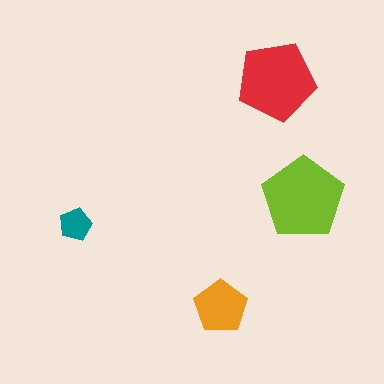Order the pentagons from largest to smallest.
the lime one, the red one, the orange one, the teal one.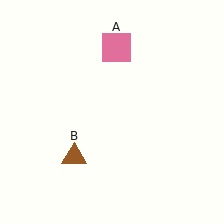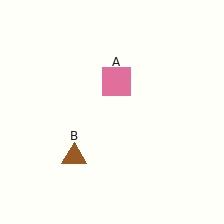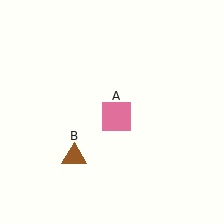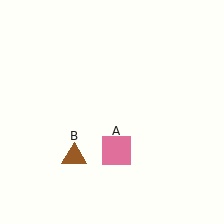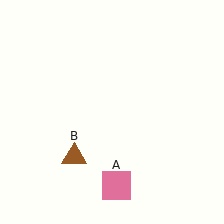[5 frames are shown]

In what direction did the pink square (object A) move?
The pink square (object A) moved down.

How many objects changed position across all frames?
1 object changed position: pink square (object A).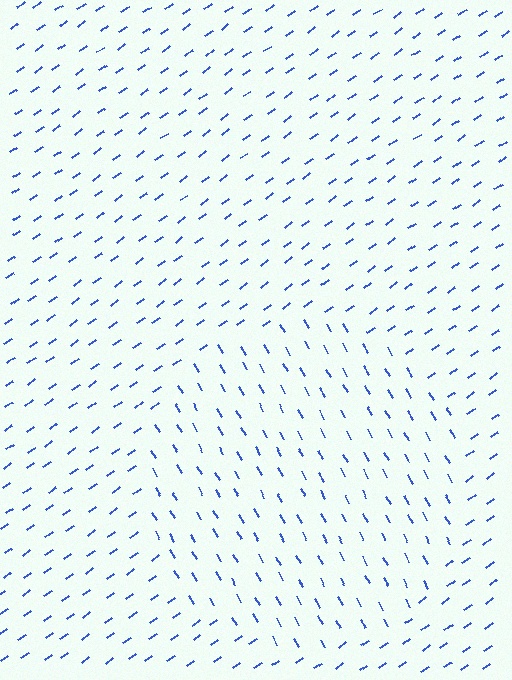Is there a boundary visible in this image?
Yes, there is a texture boundary formed by a change in line orientation.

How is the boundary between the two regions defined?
The boundary is defined purely by a change in line orientation (approximately 85 degrees difference). All lines are the same color and thickness.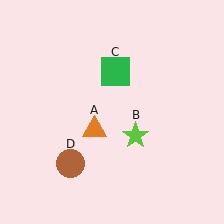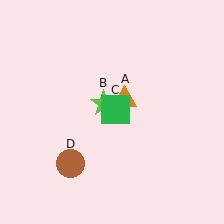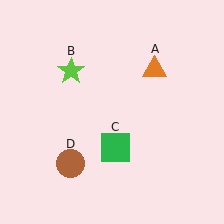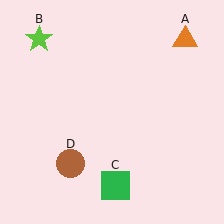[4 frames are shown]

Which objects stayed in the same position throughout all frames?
Brown circle (object D) remained stationary.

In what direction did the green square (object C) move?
The green square (object C) moved down.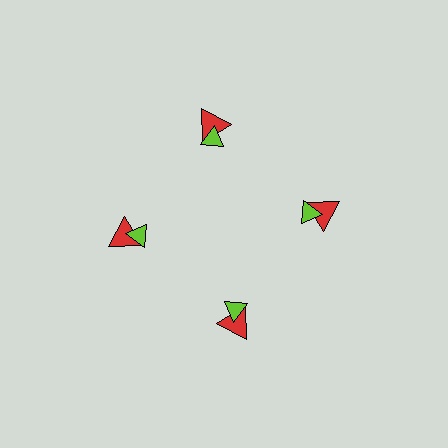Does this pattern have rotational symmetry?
Yes, this pattern has 4-fold rotational symmetry. It looks the same after rotating 90 degrees around the center.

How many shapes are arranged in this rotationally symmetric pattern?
There are 8 shapes, arranged in 4 groups of 2.